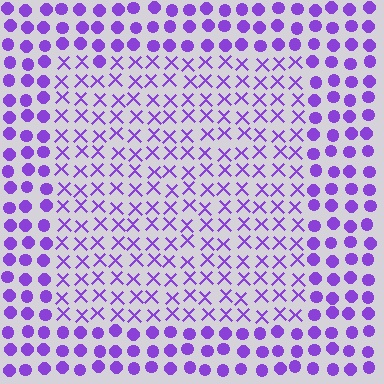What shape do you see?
I see a rectangle.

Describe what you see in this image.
The image is filled with small purple elements arranged in a uniform grid. A rectangle-shaped region contains X marks, while the surrounding area contains circles. The boundary is defined purely by the change in element shape.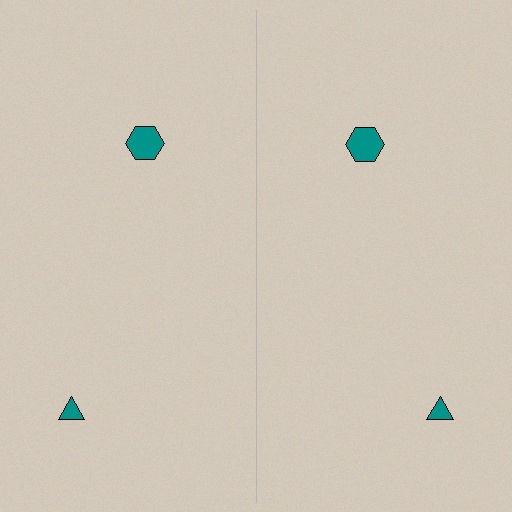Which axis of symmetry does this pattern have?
The pattern has a vertical axis of symmetry running through the center of the image.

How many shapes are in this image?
There are 4 shapes in this image.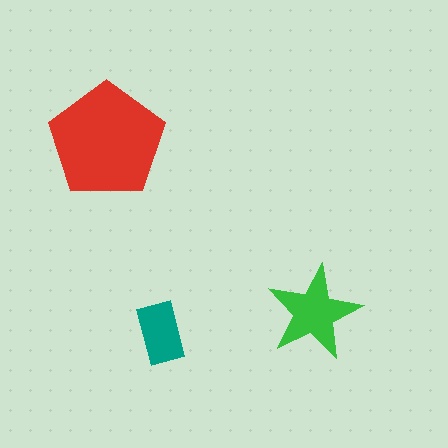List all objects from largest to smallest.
The red pentagon, the green star, the teal rectangle.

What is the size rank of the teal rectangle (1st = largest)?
3rd.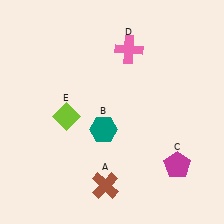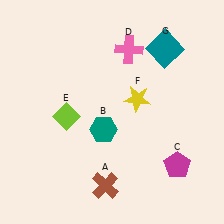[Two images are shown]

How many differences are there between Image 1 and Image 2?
There are 2 differences between the two images.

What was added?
A yellow star (F), a teal square (G) were added in Image 2.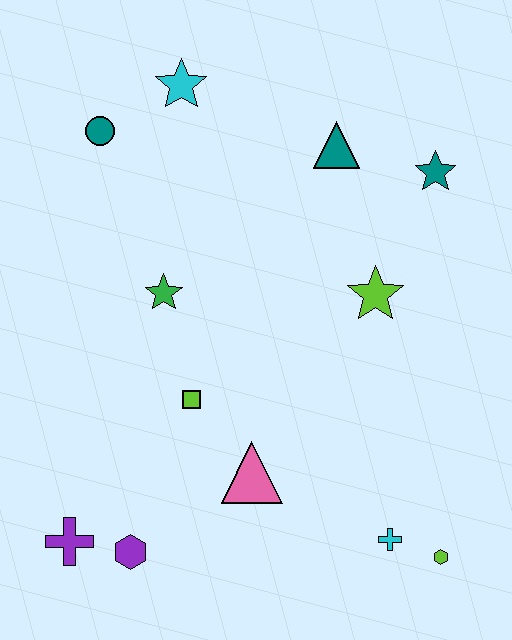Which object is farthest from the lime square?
The teal star is farthest from the lime square.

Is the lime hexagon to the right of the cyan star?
Yes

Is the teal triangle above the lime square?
Yes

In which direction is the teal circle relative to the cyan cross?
The teal circle is above the cyan cross.